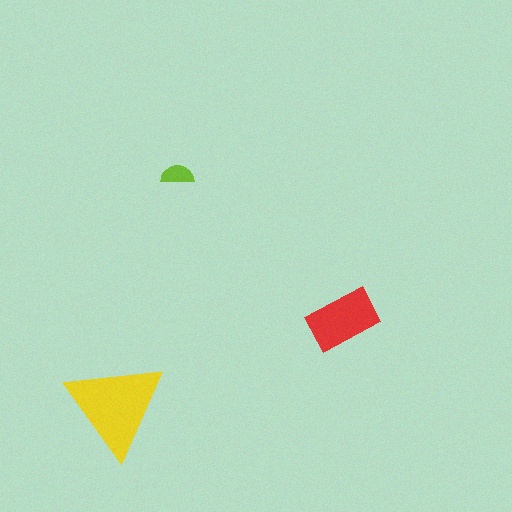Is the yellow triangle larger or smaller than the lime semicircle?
Larger.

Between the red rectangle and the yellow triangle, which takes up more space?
The yellow triangle.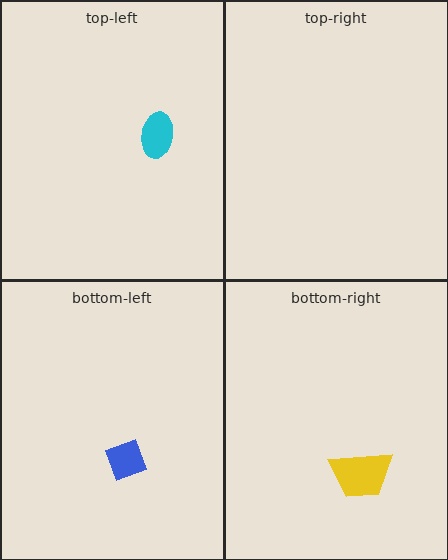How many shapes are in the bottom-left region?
1.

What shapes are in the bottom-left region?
The blue diamond.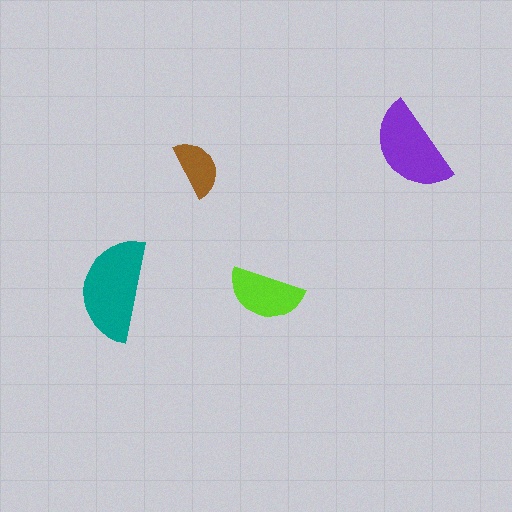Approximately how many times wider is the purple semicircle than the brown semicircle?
About 1.5 times wider.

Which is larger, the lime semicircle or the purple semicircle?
The purple one.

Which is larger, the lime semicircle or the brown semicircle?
The lime one.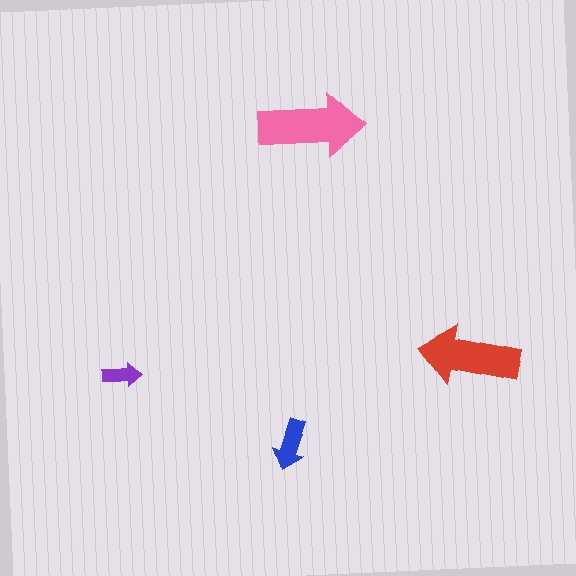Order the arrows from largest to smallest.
the pink one, the red one, the blue one, the purple one.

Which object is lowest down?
The blue arrow is bottommost.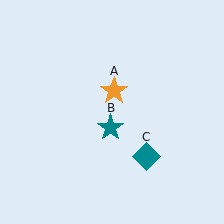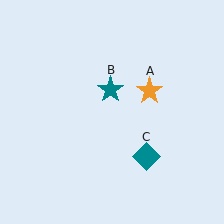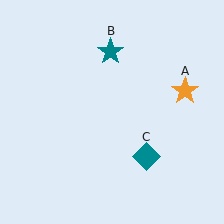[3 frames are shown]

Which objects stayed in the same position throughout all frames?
Teal diamond (object C) remained stationary.